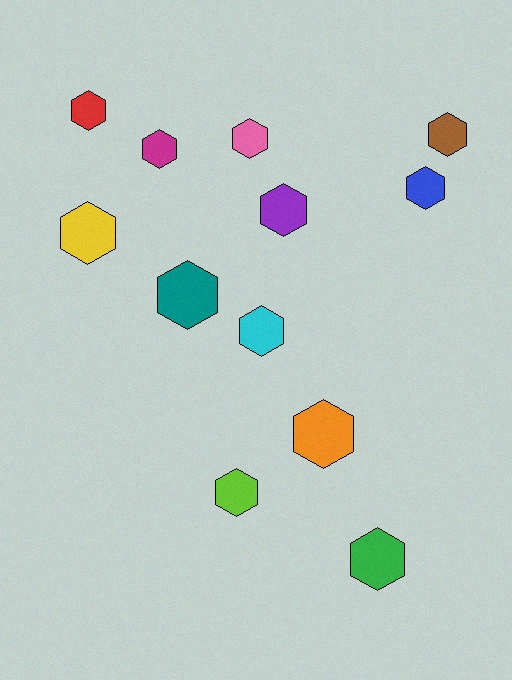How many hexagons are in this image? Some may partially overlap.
There are 12 hexagons.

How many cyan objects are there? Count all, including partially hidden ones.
There is 1 cyan object.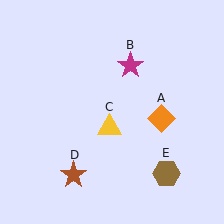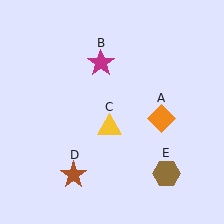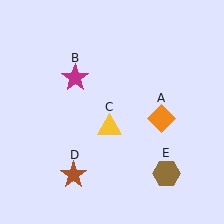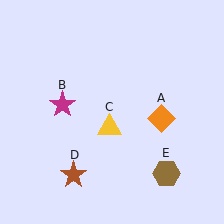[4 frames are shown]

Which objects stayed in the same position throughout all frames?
Orange diamond (object A) and yellow triangle (object C) and brown star (object D) and brown hexagon (object E) remained stationary.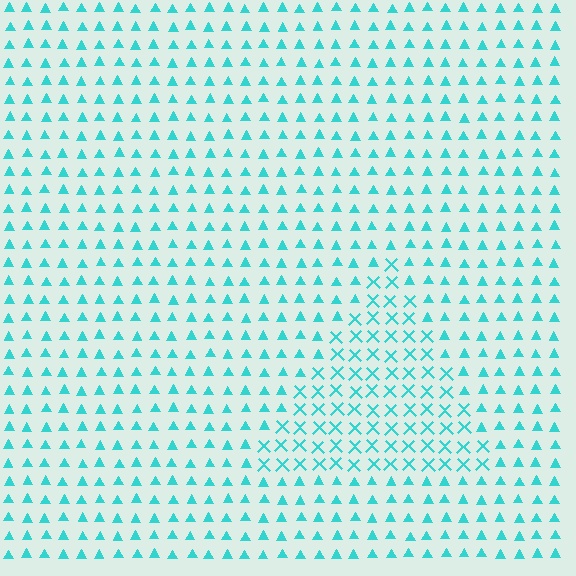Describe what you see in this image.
The image is filled with small cyan elements arranged in a uniform grid. A triangle-shaped region contains X marks, while the surrounding area contains triangles. The boundary is defined purely by the change in element shape.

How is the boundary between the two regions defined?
The boundary is defined by a change in element shape: X marks inside vs. triangles outside. All elements share the same color and spacing.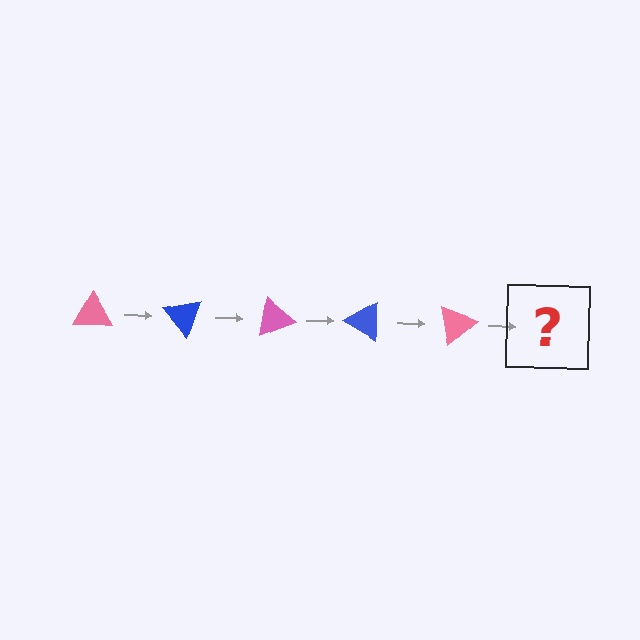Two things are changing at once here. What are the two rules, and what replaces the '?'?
The two rules are that it rotates 50 degrees each step and the color cycles through pink and blue. The '?' should be a blue triangle, rotated 250 degrees from the start.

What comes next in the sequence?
The next element should be a blue triangle, rotated 250 degrees from the start.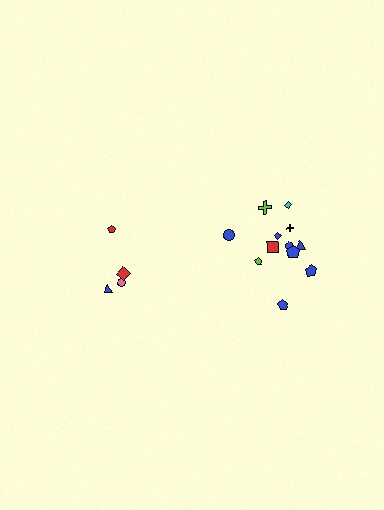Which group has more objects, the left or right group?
The right group.